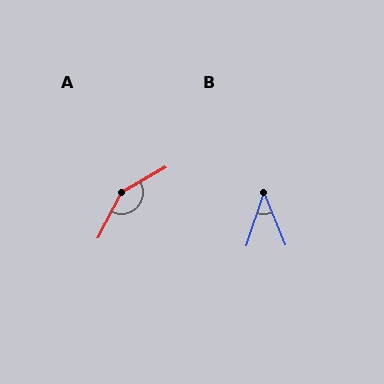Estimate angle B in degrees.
Approximately 40 degrees.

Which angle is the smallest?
B, at approximately 40 degrees.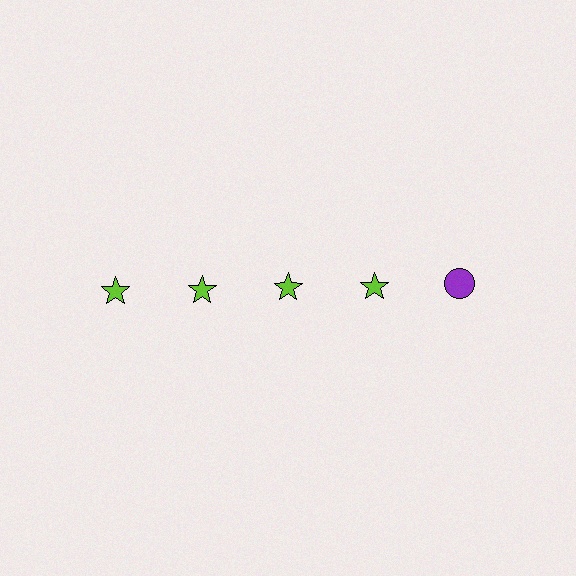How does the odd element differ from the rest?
It differs in both color (purple instead of lime) and shape (circle instead of star).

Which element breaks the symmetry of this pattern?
The purple circle in the top row, rightmost column breaks the symmetry. All other shapes are lime stars.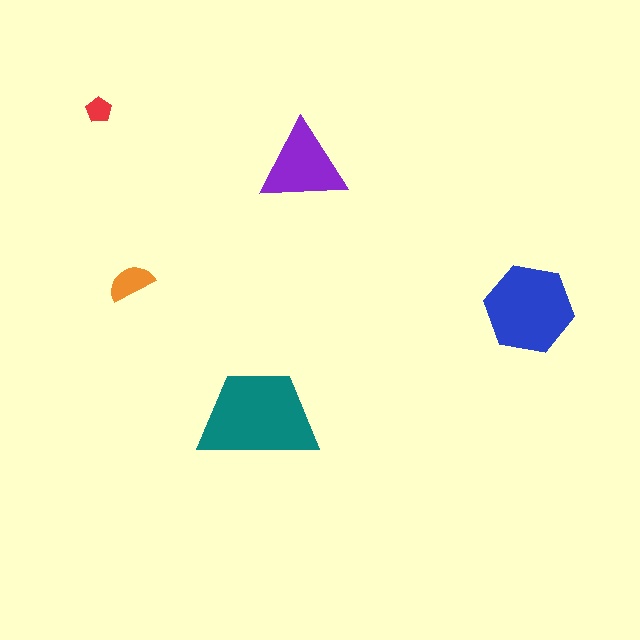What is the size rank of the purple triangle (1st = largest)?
3rd.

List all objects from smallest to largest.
The red pentagon, the orange semicircle, the purple triangle, the blue hexagon, the teal trapezoid.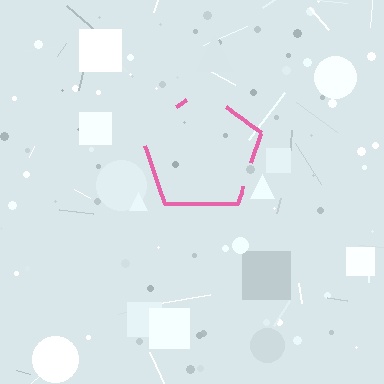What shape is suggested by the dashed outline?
The dashed outline suggests a pentagon.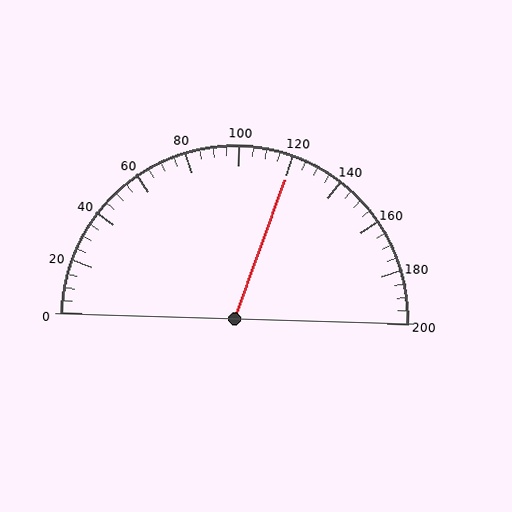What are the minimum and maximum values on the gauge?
The gauge ranges from 0 to 200.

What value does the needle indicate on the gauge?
The needle indicates approximately 120.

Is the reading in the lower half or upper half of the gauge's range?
The reading is in the upper half of the range (0 to 200).